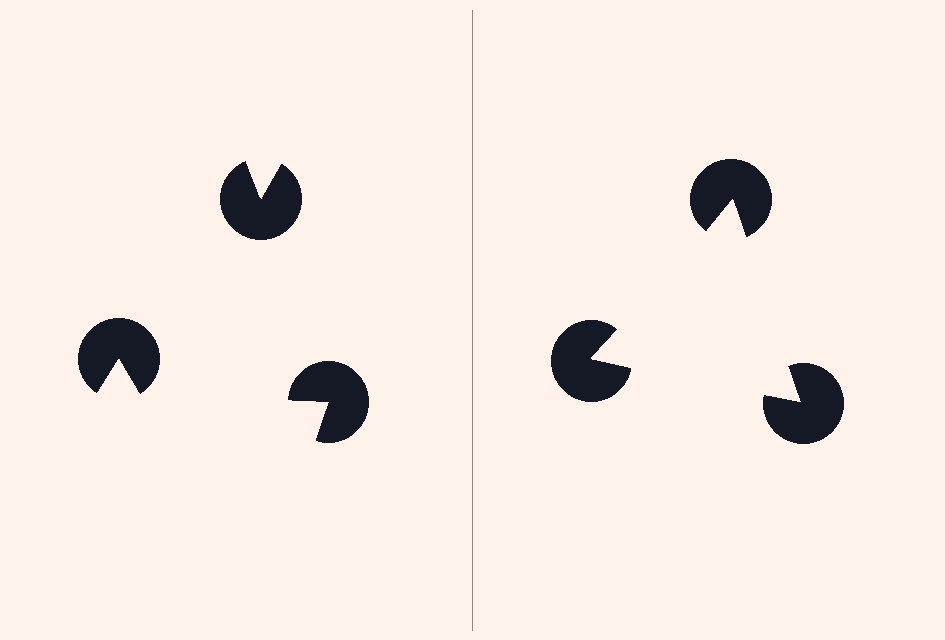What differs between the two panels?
The pac-man discs are positioned identically on both sides; only the wedge orientations differ. On the right they align to a triangle; on the left they are misaligned.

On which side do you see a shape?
An illusory triangle appears on the right side. On the left side the wedge cuts are rotated, so no coherent shape forms.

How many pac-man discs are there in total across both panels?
6 — 3 on each side.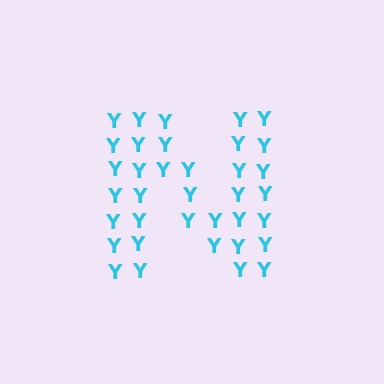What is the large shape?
The large shape is the letter N.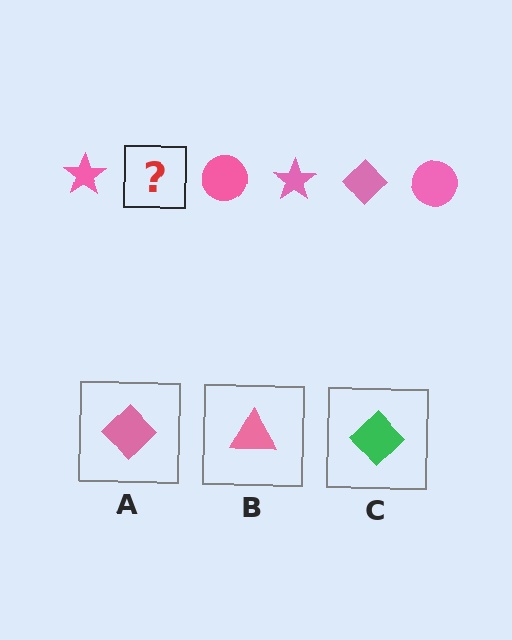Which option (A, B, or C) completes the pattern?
A.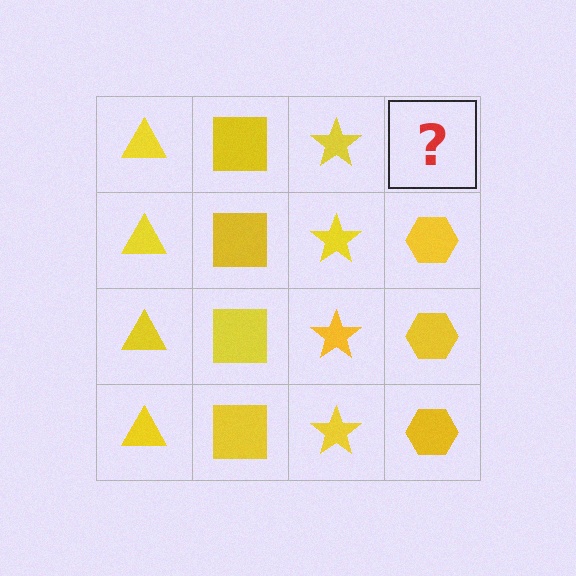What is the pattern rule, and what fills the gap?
The rule is that each column has a consistent shape. The gap should be filled with a yellow hexagon.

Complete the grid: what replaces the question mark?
The question mark should be replaced with a yellow hexagon.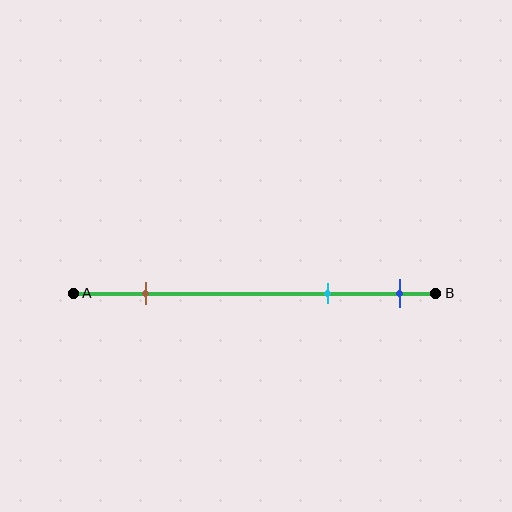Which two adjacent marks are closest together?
The cyan and blue marks are the closest adjacent pair.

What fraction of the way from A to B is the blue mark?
The blue mark is approximately 90% (0.9) of the way from A to B.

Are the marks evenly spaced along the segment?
No, the marks are not evenly spaced.